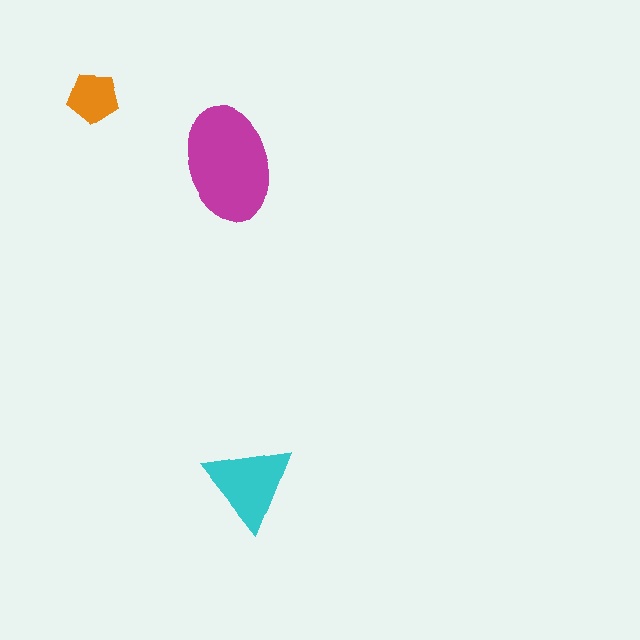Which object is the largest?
The magenta ellipse.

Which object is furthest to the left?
The orange pentagon is leftmost.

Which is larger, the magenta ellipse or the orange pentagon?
The magenta ellipse.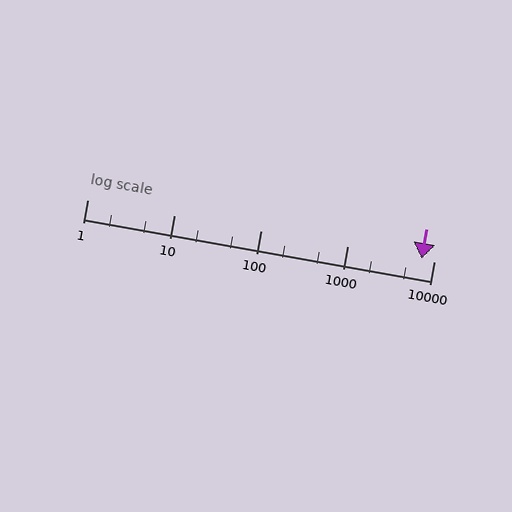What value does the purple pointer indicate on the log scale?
The pointer indicates approximately 7200.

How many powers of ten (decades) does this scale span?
The scale spans 4 decades, from 1 to 10000.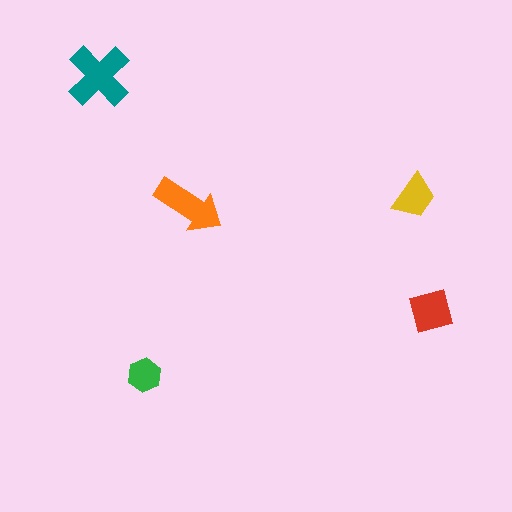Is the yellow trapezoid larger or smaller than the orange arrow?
Smaller.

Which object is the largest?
The teal cross.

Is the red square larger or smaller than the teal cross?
Smaller.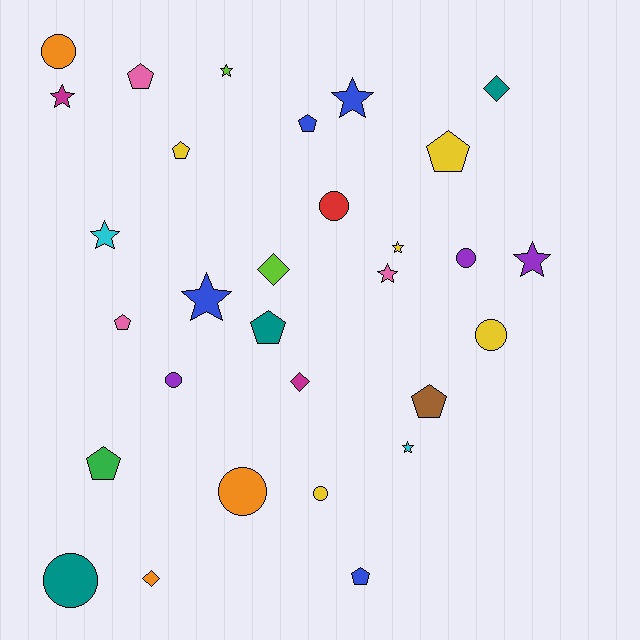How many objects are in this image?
There are 30 objects.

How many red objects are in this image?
There is 1 red object.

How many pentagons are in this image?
There are 9 pentagons.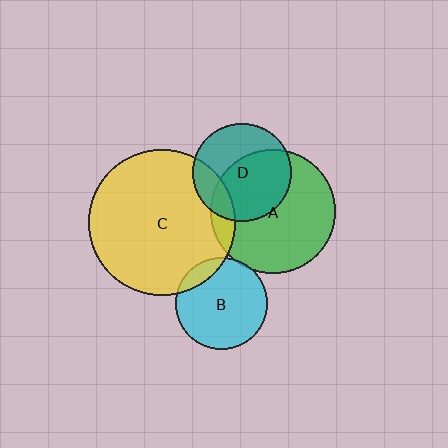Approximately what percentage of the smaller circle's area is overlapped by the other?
Approximately 55%.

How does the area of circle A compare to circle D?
Approximately 1.6 times.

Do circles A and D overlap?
Yes.